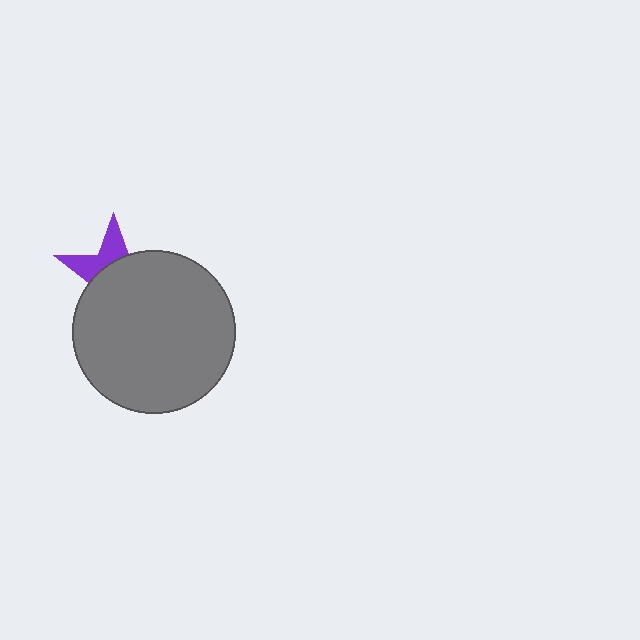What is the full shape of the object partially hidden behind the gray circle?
The partially hidden object is a purple star.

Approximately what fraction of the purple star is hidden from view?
Roughly 67% of the purple star is hidden behind the gray circle.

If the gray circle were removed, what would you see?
You would see the complete purple star.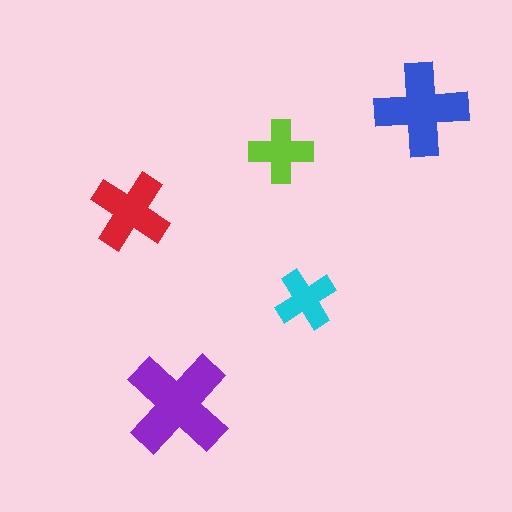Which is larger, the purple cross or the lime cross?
The purple one.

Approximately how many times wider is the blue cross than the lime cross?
About 1.5 times wider.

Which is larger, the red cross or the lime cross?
The red one.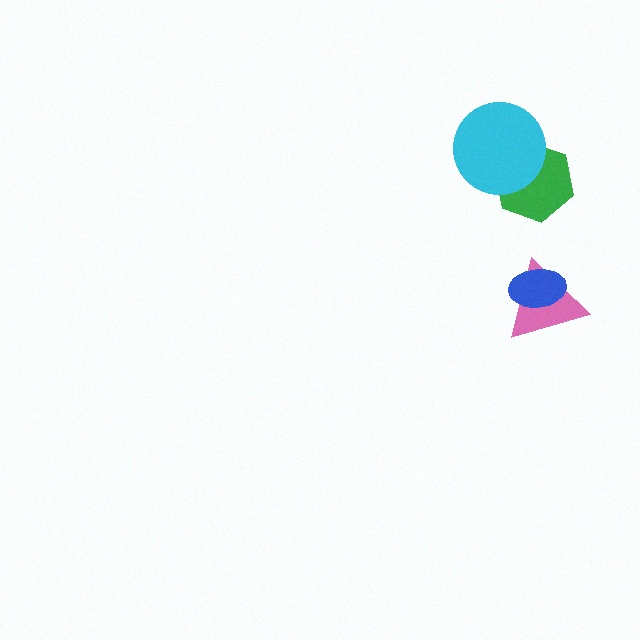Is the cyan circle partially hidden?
No, no other shape covers it.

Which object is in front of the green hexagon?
The cyan circle is in front of the green hexagon.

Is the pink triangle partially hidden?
Yes, it is partially covered by another shape.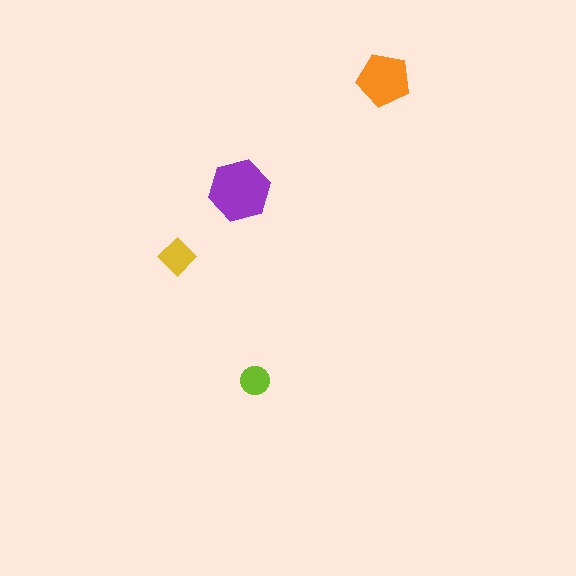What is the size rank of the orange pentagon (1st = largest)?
2nd.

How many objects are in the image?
There are 4 objects in the image.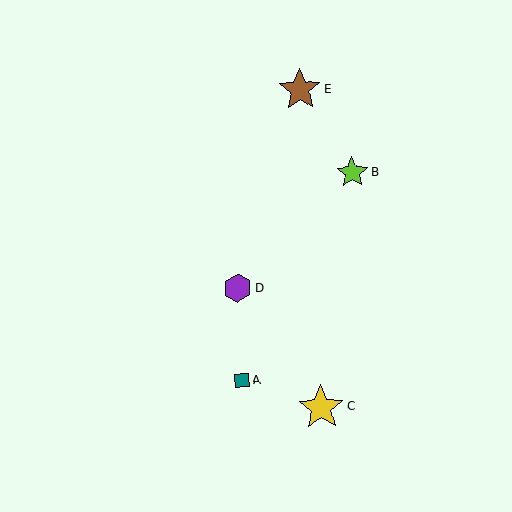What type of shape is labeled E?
Shape E is a brown star.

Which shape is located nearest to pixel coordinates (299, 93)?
The brown star (labeled E) at (300, 90) is nearest to that location.